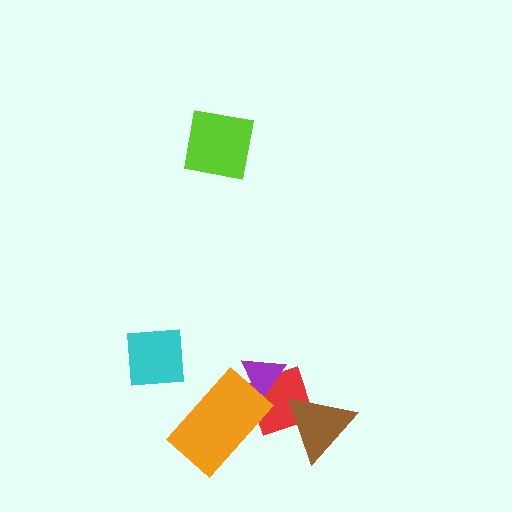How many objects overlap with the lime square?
0 objects overlap with the lime square.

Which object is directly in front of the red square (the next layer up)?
The purple triangle is directly in front of the red square.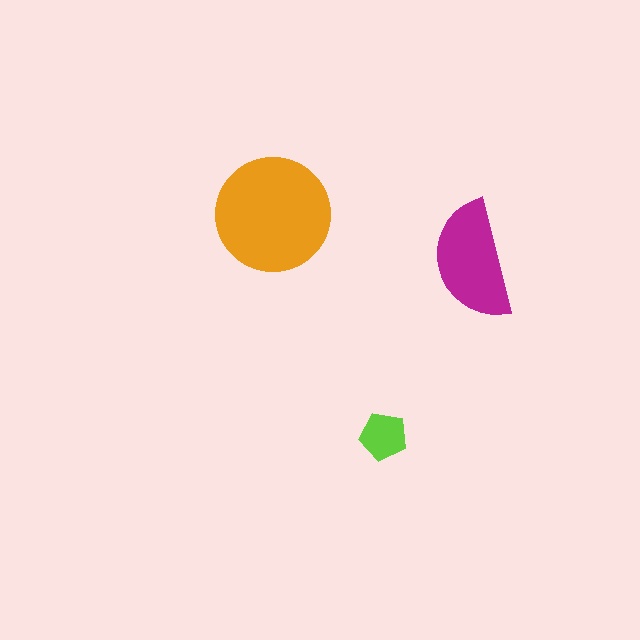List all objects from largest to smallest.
The orange circle, the magenta semicircle, the lime pentagon.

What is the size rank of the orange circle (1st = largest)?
1st.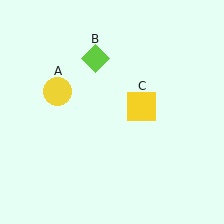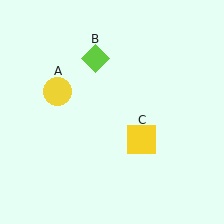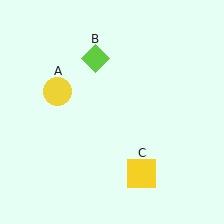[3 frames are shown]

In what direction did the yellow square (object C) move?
The yellow square (object C) moved down.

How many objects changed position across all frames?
1 object changed position: yellow square (object C).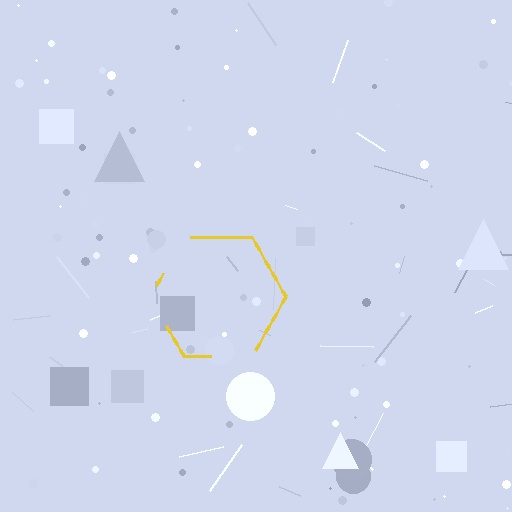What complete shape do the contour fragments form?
The contour fragments form a hexagon.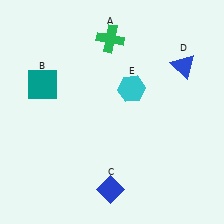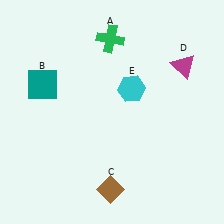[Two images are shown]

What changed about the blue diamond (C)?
In Image 1, C is blue. In Image 2, it changed to brown.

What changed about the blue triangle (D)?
In Image 1, D is blue. In Image 2, it changed to magenta.